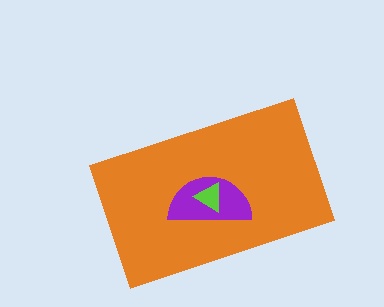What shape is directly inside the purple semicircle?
The lime triangle.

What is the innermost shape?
The lime triangle.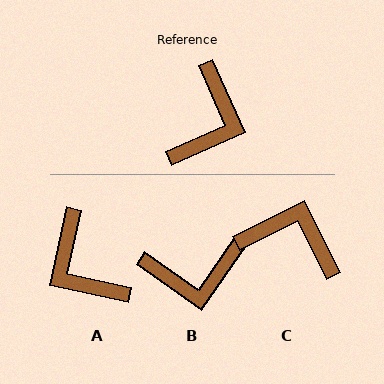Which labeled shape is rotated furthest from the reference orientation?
A, about 126 degrees away.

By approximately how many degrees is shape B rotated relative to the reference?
Approximately 59 degrees clockwise.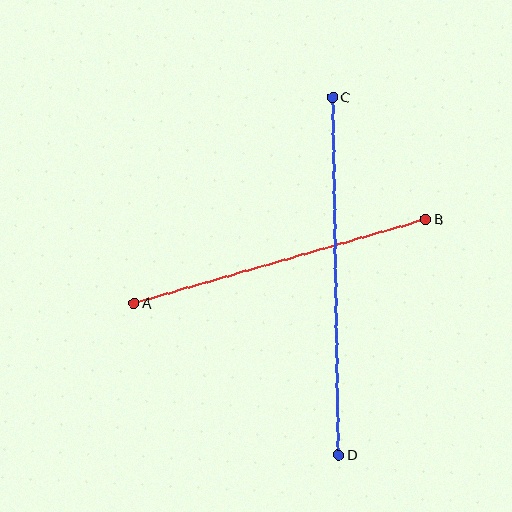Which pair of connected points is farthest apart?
Points C and D are farthest apart.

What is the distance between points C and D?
The distance is approximately 358 pixels.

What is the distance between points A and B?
The distance is approximately 304 pixels.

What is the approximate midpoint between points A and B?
The midpoint is at approximately (280, 261) pixels.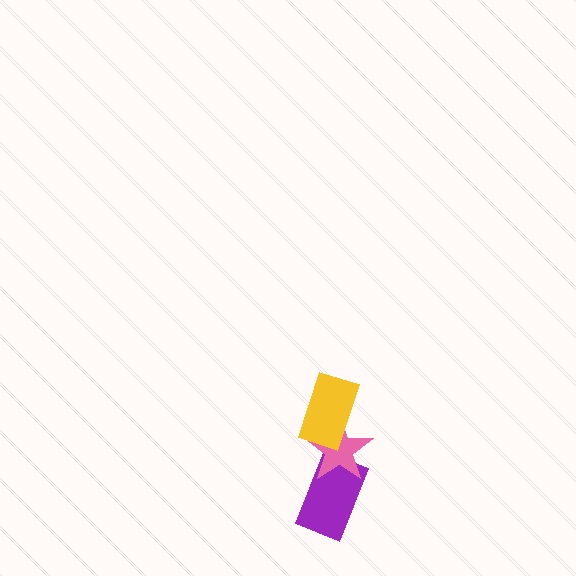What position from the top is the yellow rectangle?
The yellow rectangle is 1st from the top.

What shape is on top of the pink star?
The yellow rectangle is on top of the pink star.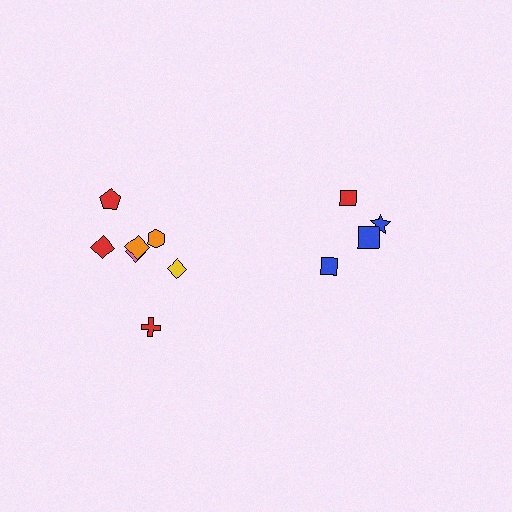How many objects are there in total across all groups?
There are 11 objects.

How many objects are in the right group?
There are 4 objects.